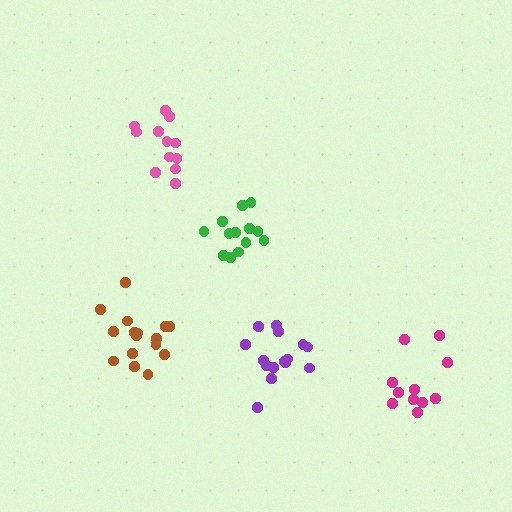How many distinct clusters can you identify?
There are 5 distinct clusters.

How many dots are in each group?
Group 1: 13 dots, Group 2: 16 dots, Group 3: 11 dots, Group 4: 15 dots, Group 5: 12 dots (67 total).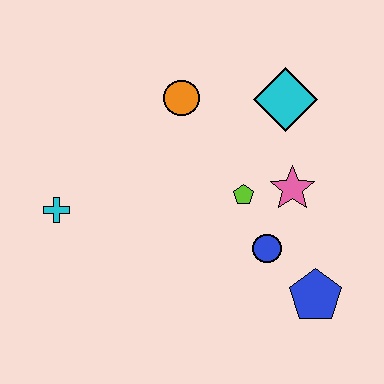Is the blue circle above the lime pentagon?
No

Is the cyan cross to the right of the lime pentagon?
No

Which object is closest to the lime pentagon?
The pink star is closest to the lime pentagon.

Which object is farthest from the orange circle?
The blue pentagon is farthest from the orange circle.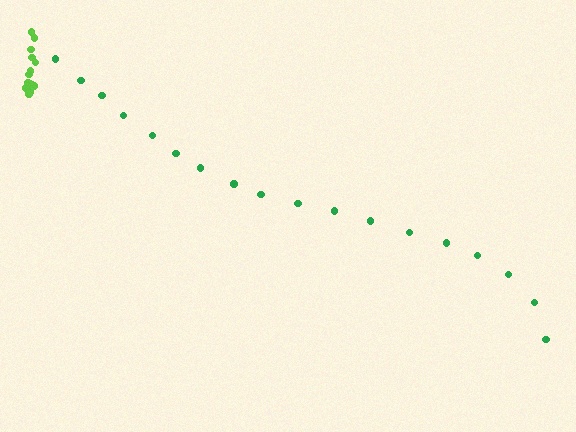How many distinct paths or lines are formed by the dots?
There are 2 distinct paths.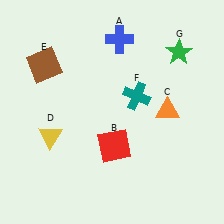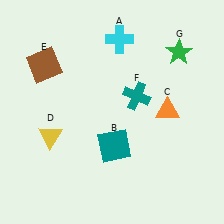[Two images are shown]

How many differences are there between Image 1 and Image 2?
There are 2 differences between the two images.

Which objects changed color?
A changed from blue to cyan. B changed from red to teal.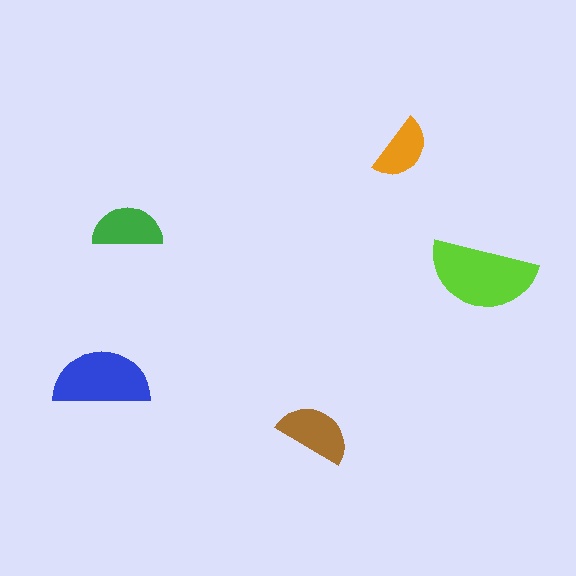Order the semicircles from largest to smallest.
the lime one, the blue one, the brown one, the green one, the orange one.